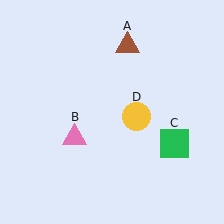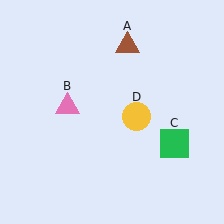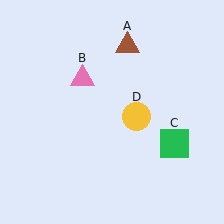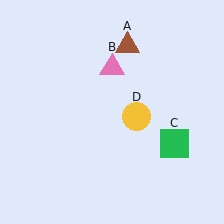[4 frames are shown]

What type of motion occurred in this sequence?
The pink triangle (object B) rotated clockwise around the center of the scene.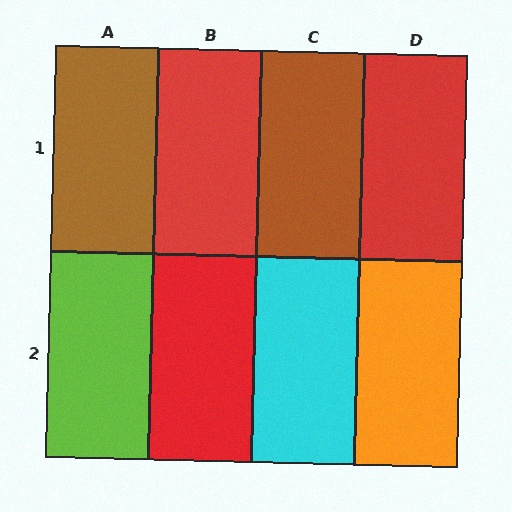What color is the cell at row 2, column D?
Orange.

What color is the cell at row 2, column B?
Red.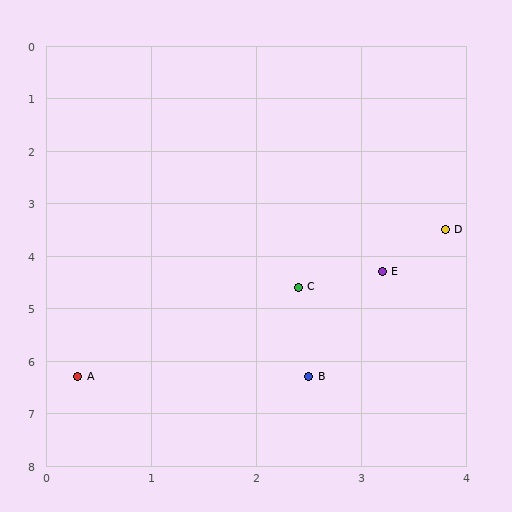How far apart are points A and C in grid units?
Points A and C are about 2.7 grid units apart.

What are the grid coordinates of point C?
Point C is at approximately (2.4, 4.6).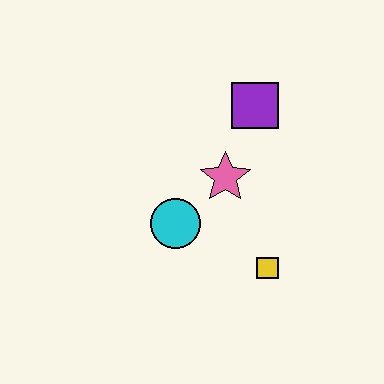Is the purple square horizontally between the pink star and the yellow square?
Yes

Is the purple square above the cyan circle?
Yes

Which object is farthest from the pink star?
The yellow square is farthest from the pink star.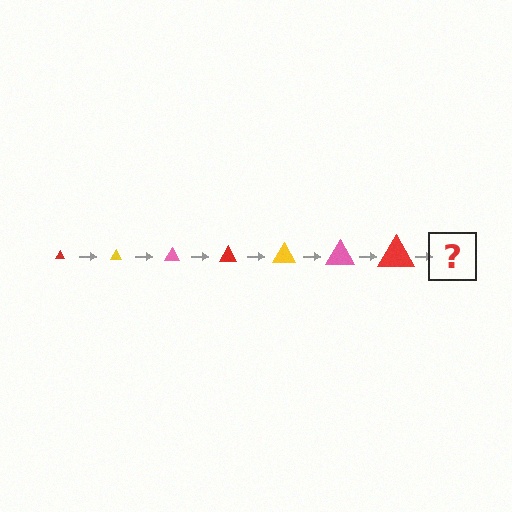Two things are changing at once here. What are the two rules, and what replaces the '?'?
The two rules are that the triangle grows larger each step and the color cycles through red, yellow, and pink. The '?' should be a yellow triangle, larger than the previous one.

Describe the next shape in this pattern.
It should be a yellow triangle, larger than the previous one.